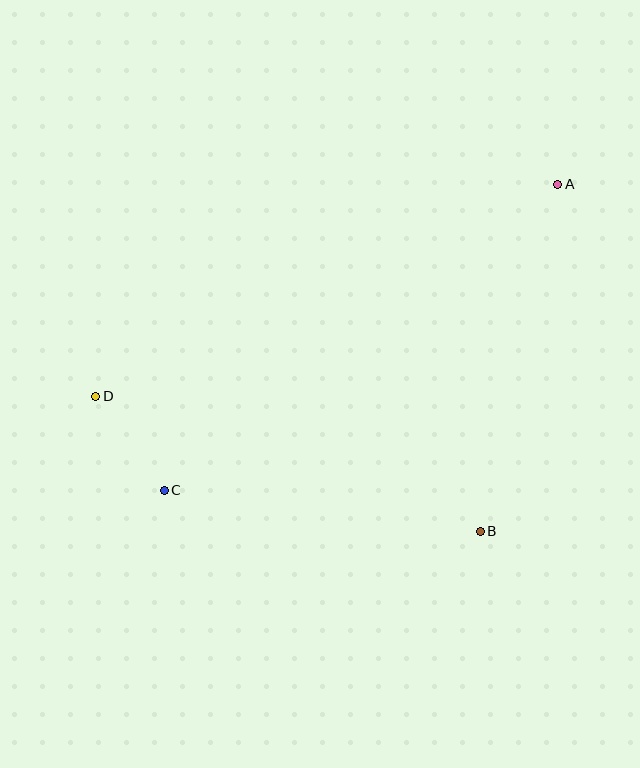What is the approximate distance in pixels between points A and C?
The distance between A and C is approximately 498 pixels.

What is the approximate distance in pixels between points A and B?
The distance between A and B is approximately 356 pixels.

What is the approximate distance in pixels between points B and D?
The distance between B and D is approximately 407 pixels.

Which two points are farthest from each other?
Points A and D are farthest from each other.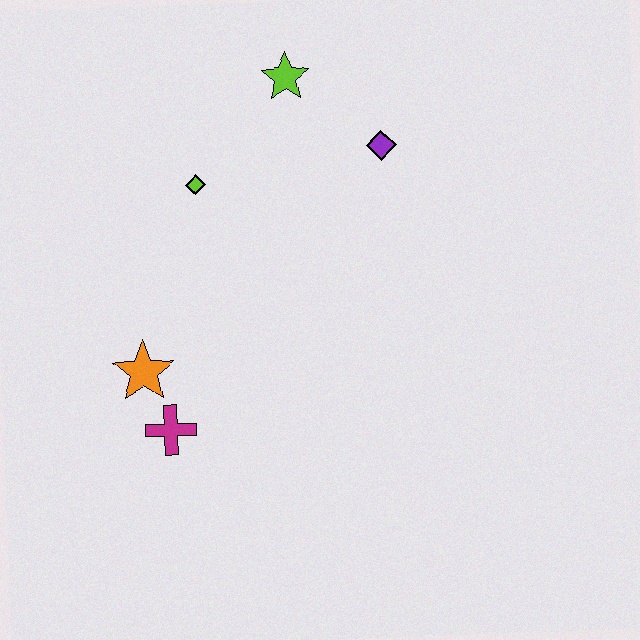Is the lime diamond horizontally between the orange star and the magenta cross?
No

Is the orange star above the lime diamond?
No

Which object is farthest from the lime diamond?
The magenta cross is farthest from the lime diamond.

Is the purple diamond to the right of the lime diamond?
Yes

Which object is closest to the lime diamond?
The lime star is closest to the lime diamond.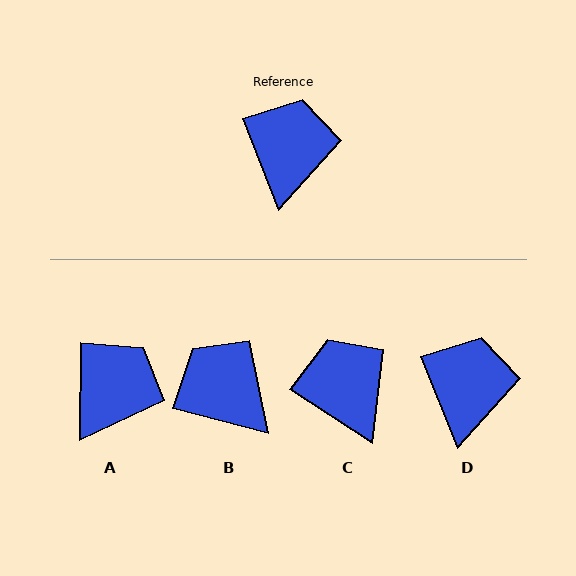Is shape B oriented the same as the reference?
No, it is off by about 54 degrees.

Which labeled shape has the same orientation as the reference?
D.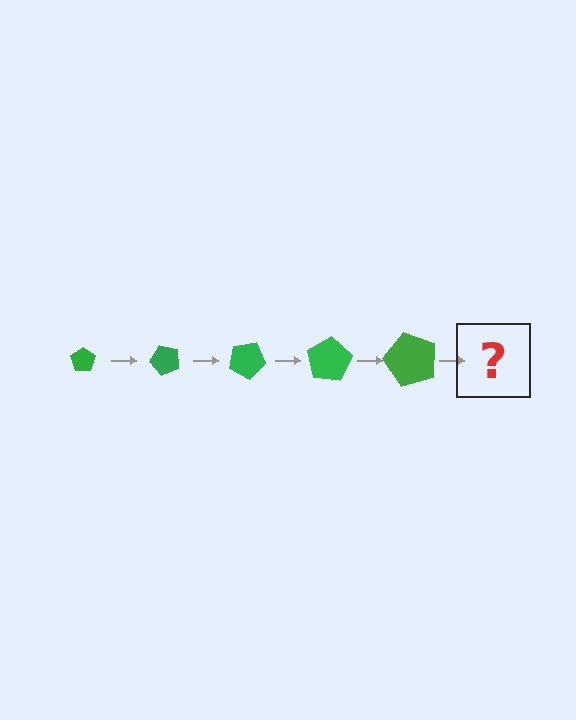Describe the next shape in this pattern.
It should be a pentagon, larger than the previous one and rotated 250 degrees from the start.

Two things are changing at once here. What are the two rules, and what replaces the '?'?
The two rules are that the pentagon grows larger each step and it rotates 50 degrees each step. The '?' should be a pentagon, larger than the previous one and rotated 250 degrees from the start.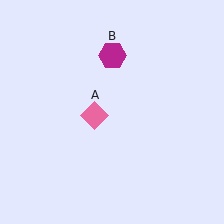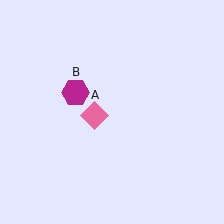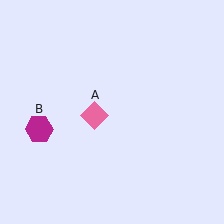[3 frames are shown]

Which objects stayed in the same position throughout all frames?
Pink diamond (object A) remained stationary.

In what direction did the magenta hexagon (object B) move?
The magenta hexagon (object B) moved down and to the left.